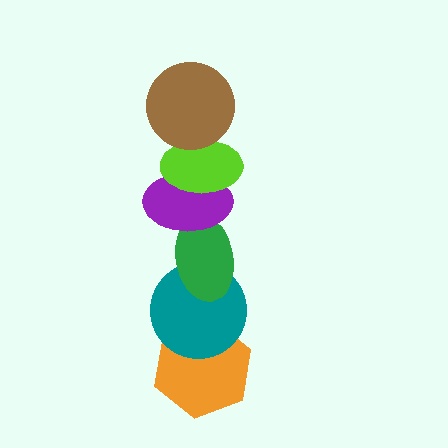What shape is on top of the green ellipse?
The purple ellipse is on top of the green ellipse.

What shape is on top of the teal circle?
The green ellipse is on top of the teal circle.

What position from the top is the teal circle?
The teal circle is 5th from the top.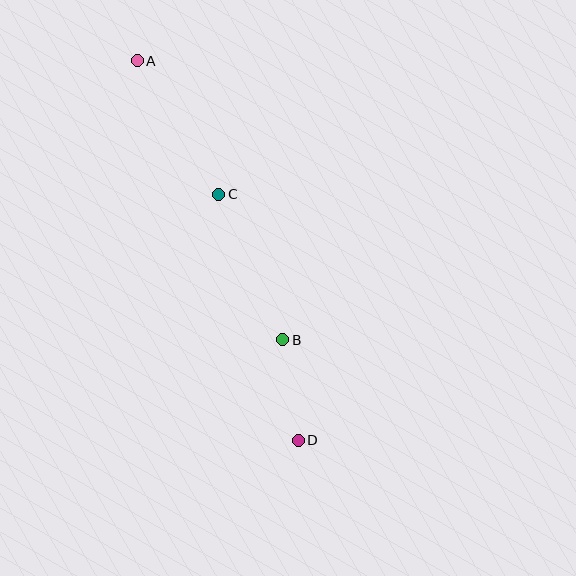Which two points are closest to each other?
Points B and D are closest to each other.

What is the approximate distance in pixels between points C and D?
The distance between C and D is approximately 259 pixels.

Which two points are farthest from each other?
Points A and D are farthest from each other.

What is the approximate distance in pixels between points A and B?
The distance between A and B is approximately 315 pixels.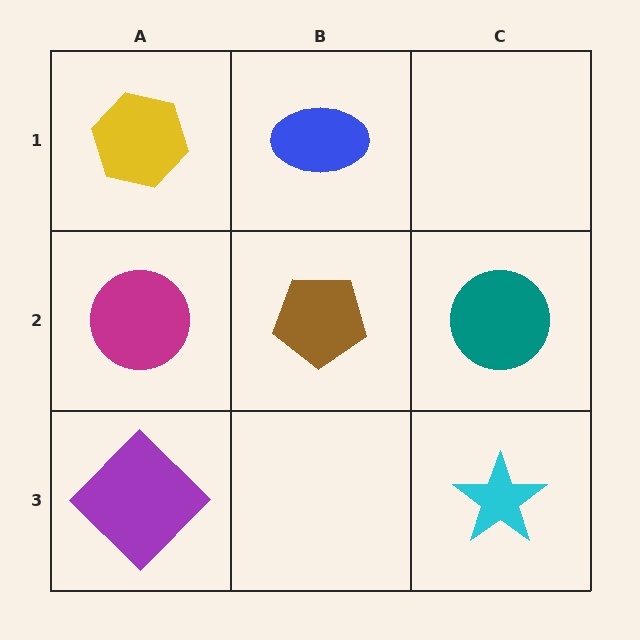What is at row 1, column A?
A yellow hexagon.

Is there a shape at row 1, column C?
No, that cell is empty.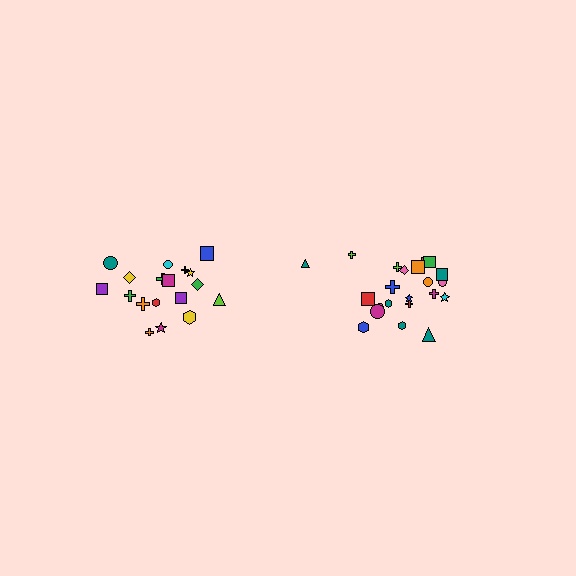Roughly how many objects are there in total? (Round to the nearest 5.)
Roughly 40 objects in total.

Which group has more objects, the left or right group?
The right group.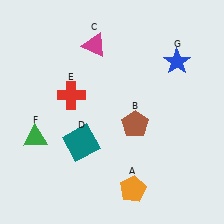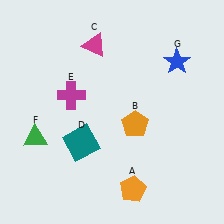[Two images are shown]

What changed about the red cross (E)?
In Image 1, E is red. In Image 2, it changed to magenta.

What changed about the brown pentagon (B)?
In Image 1, B is brown. In Image 2, it changed to orange.